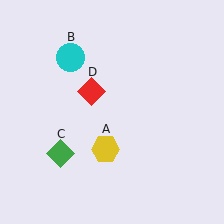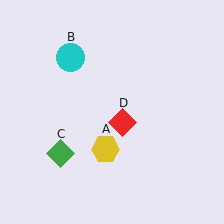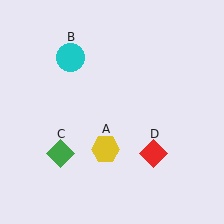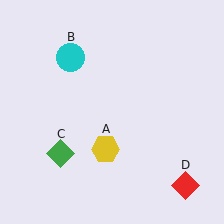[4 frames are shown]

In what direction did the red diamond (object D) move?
The red diamond (object D) moved down and to the right.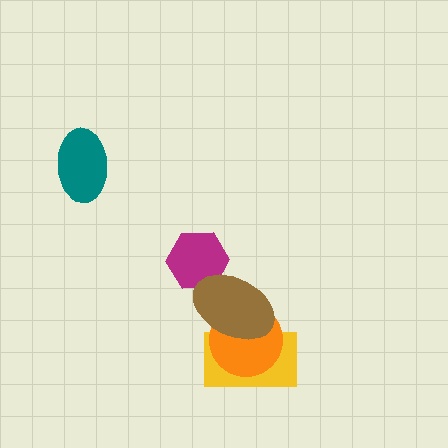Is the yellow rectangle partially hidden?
Yes, it is partially covered by another shape.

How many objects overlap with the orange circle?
2 objects overlap with the orange circle.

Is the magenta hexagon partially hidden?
Yes, it is partially covered by another shape.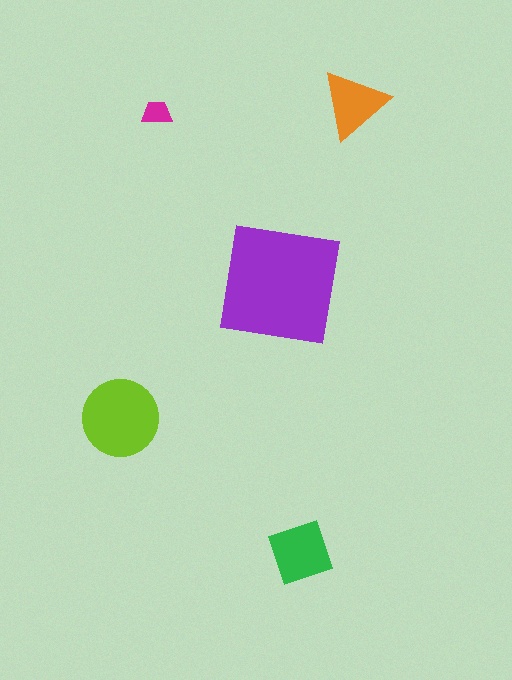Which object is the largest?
The purple square.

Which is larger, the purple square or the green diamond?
The purple square.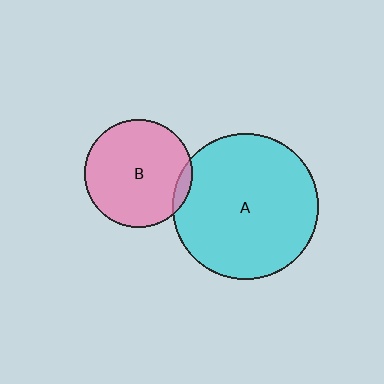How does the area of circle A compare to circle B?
Approximately 1.8 times.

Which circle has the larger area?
Circle A (cyan).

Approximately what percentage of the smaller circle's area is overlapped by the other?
Approximately 5%.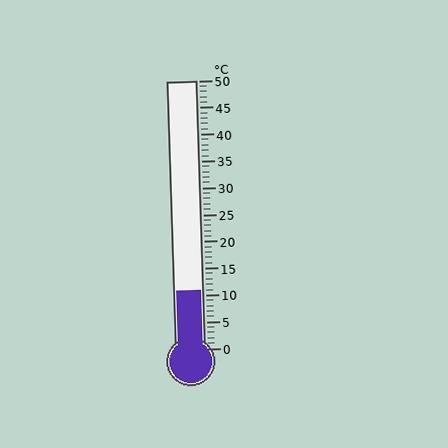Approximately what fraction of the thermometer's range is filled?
The thermometer is filled to approximately 20% of its range.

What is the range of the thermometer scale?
The thermometer scale ranges from 0°C to 50°C.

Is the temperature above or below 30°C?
The temperature is below 30°C.